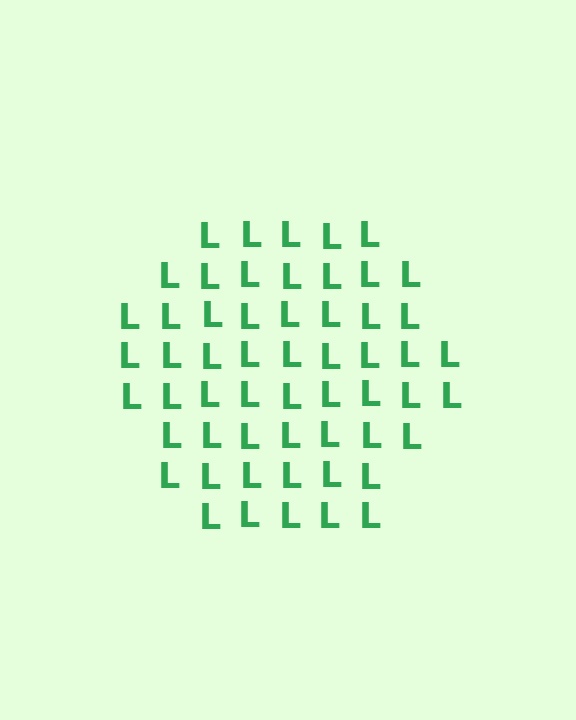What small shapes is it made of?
It is made of small letter L's.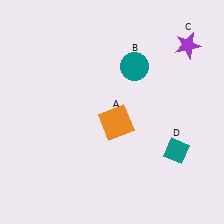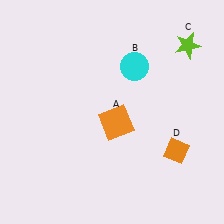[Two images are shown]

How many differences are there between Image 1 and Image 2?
There are 3 differences between the two images.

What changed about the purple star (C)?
In Image 1, C is purple. In Image 2, it changed to lime.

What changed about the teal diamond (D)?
In Image 1, D is teal. In Image 2, it changed to orange.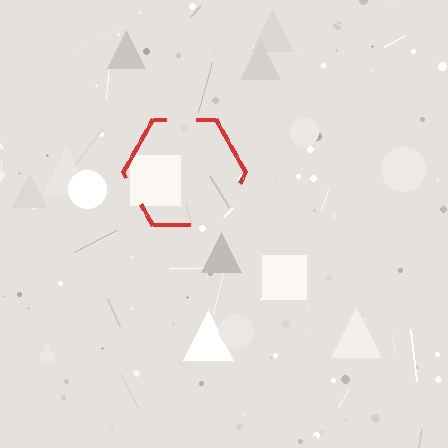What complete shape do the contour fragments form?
The contour fragments form a hexagon.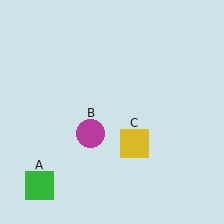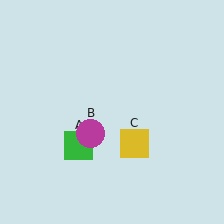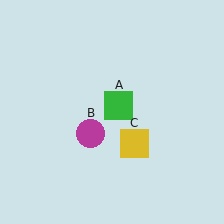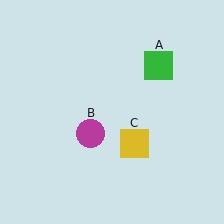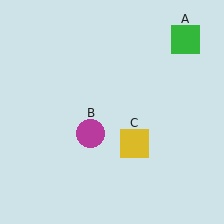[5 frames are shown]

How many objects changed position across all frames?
1 object changed position: green square (object A).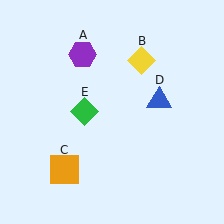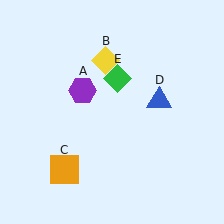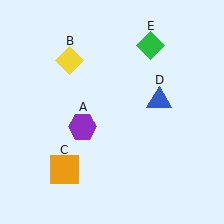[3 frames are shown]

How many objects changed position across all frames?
3 objects changed position: purple hexagon (object A), yellow diamond (object B), green diamond (object E).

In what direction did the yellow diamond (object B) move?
The yellow diamond (object B) moved left.